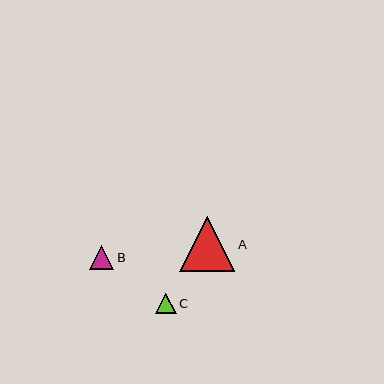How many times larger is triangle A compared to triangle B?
Triangle A is approximately 2.3 times the size of triangle B.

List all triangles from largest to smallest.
From largest to smallest: A, B, C.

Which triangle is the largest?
Triangle A is the largest with a size of approximately 55 pixels.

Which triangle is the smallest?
Triangle C is the smallest with a size of approximately 21 pixels.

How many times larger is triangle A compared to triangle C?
Triangle A is approximately 2.7 times the size of triangle C.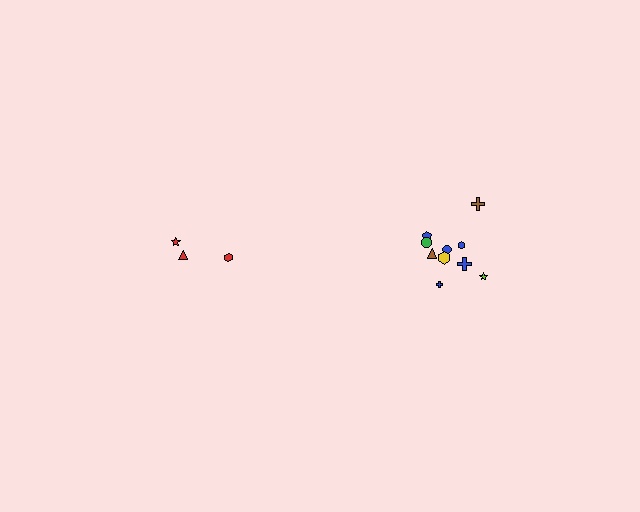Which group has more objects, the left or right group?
The right group.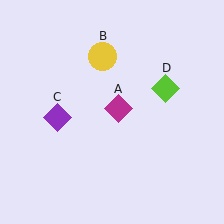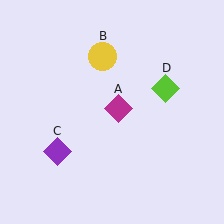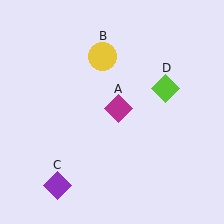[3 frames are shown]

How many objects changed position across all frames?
1 object changed position: purple diamond (object C).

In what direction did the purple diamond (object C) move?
The purple diamond (object C) moved down.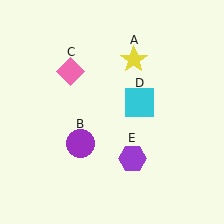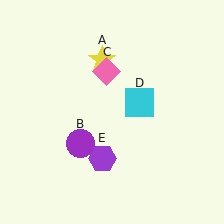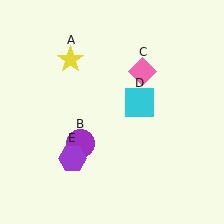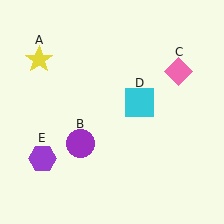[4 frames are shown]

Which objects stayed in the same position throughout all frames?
Purple circle (object B) and cyan square (object D) remained stationary.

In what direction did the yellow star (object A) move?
The yellow star (object A) moved left.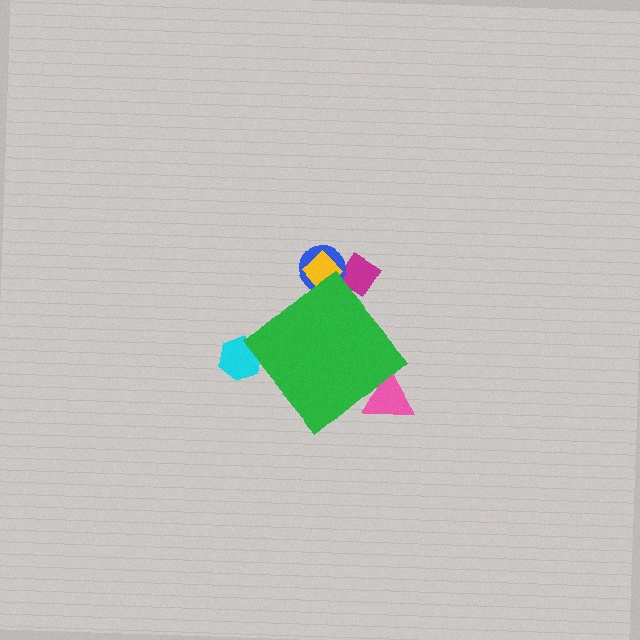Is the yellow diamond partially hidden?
Yes, the yellow diamond is partially hidden behind the green diamond.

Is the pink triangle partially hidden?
Yes, the pink triangle is partially hidden behind the green diamond.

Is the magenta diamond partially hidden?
Yes, the magenta diamond is partially hidden behind the green diamond.